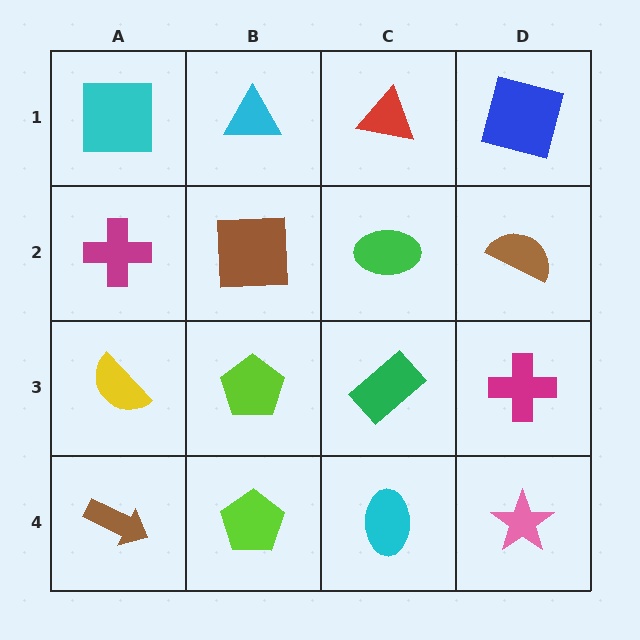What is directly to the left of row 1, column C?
A cyan triangle.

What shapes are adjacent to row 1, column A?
A magenta cross (row 2, column A), a cyan triangle (row 1, column B).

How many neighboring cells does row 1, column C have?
3.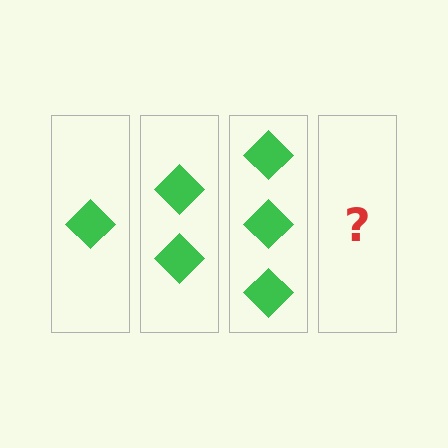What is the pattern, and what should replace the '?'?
The pattern is that each step adds one more diamond. The '?' should be 4 diamonds.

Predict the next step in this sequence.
The next step is 4 diamonds.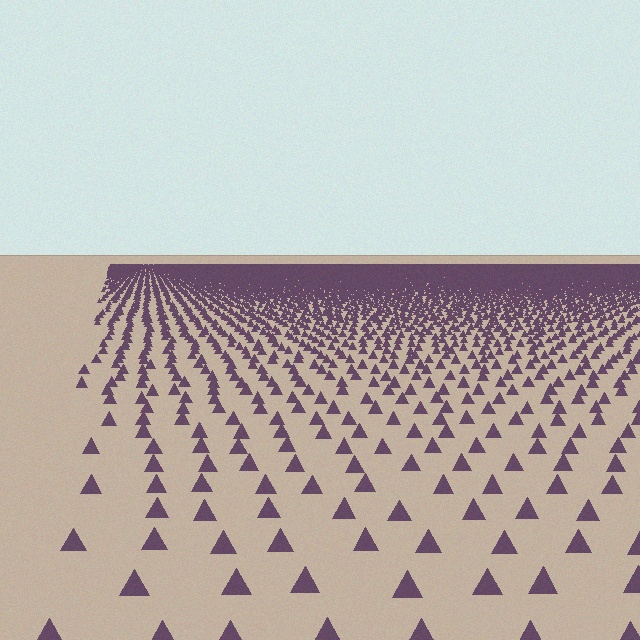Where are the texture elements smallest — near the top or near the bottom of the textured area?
Near the top.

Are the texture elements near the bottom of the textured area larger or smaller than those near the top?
Larger. Near the bottom, elements are closer to the viewer and appear at a bigger on-screen size.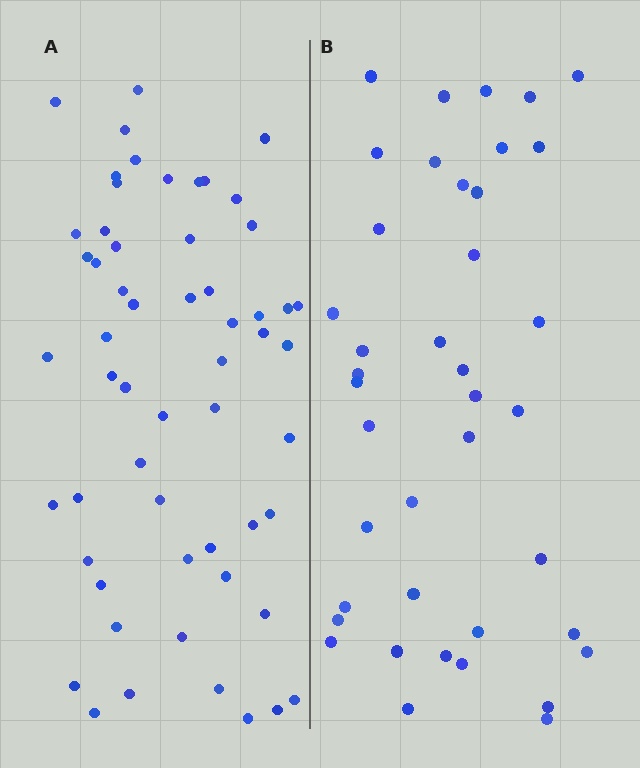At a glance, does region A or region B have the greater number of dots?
Region A (the left region) has more dots.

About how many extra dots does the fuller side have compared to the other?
Region A has approximately 15 more dots than region B.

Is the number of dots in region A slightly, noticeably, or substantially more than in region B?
Region A has noticeably more, but not dramatically so. The ratio is roughly 1.4 to 1.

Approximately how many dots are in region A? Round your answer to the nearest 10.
About 60 dots. (The exact count is 57, which rounds to 60.)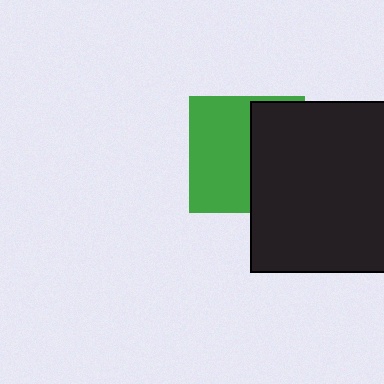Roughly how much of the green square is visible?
About half of it is visible (roughly 54%).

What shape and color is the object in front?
The object in front is a black square.